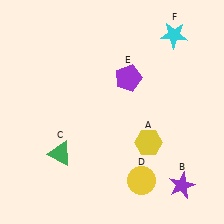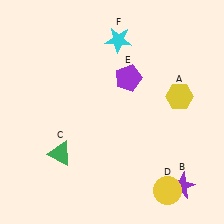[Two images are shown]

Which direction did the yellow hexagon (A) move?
The yellow hexagon (A) moved up.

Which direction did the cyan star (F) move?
The cyan star (F) moved left.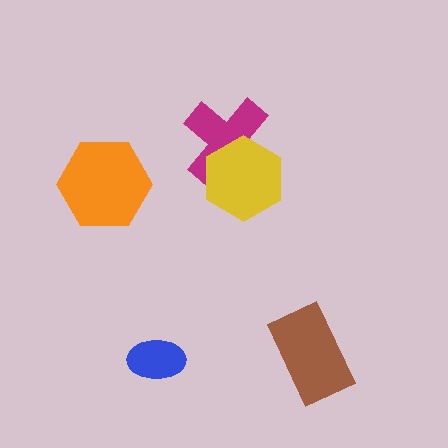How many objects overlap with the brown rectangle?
0 objects overlap with the brown rectangle.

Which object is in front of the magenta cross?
The yellow hexagon is in front of the magenta cross.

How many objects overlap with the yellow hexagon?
1 object overlaps with the yellow hexagon.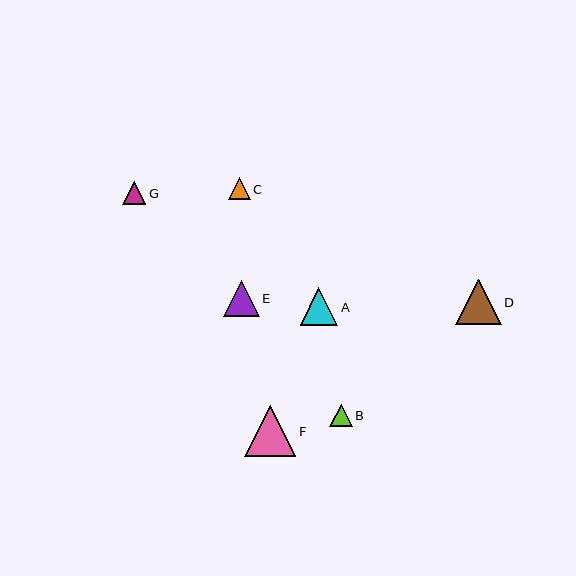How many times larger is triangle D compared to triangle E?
Triangle D is approximately 1.3 times the size of triangle E.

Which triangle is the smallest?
Triangle C is the smallest with a size of approximately 22 pixels.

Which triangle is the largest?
Triangle F is the largest with a size of approximately 51 pixels.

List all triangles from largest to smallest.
From largest to smallest: F, D, A, E, G, B, C.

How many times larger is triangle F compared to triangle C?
Triangle F is approximately 2.3 times the size of triangle C.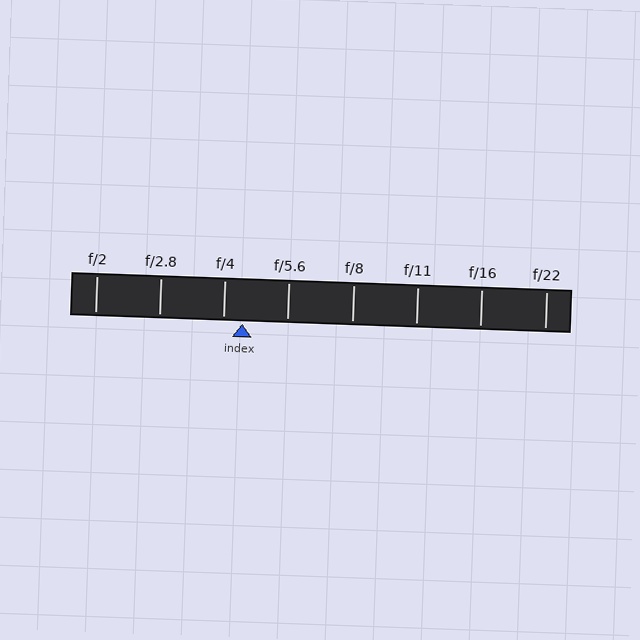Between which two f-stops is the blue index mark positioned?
The index mark is between f/4 and f/5.6.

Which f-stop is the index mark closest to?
The index mark is closest to f/4.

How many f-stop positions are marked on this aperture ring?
There are 8 f-stop positions marked.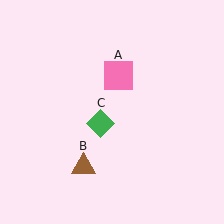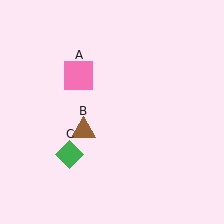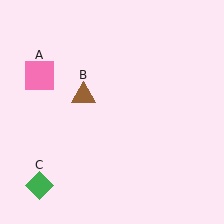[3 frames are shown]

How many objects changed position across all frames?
3 objects changed position: pink square (object A), brown triangle (object B), green diamond (object C).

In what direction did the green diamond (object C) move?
The green diamond (object C) moved down and to the left.